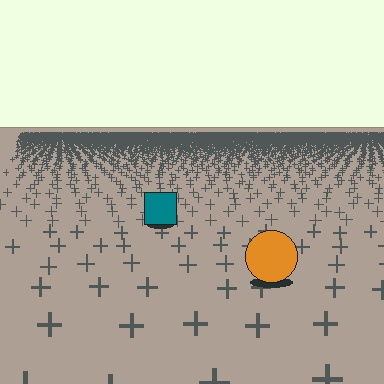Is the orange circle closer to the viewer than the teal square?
Yes. The orange circle is closer — you can tell from the texture gradient: the ground texture is coarser near it.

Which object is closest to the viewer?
The orange circle is closest. The texture marks near it are larger and more spread out.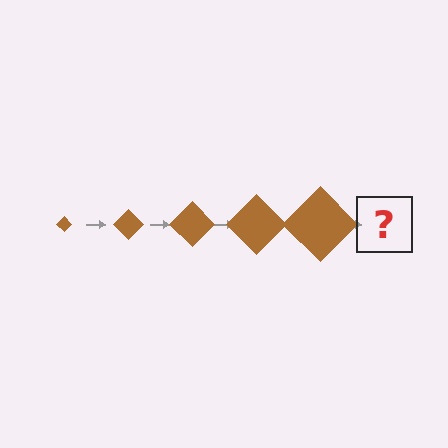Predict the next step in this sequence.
The next step is a brown diamond, larger than the previous one.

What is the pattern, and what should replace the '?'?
The pattern is that the diamond gets progressively larger each step. The '?' should be a brown diamond, larger than the previous one.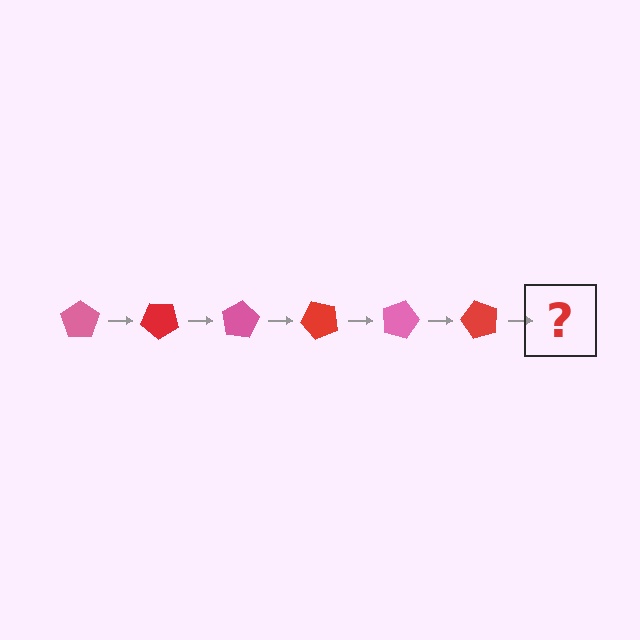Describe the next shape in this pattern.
It should be a pink pentagon, rotated 240 degrees from the start.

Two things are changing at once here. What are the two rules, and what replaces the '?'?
The two rules are that it rotates 40 degrees each step and the color cycles through pink and red. The '?' should be a pink pentagon, rotated 240 degrees from the start.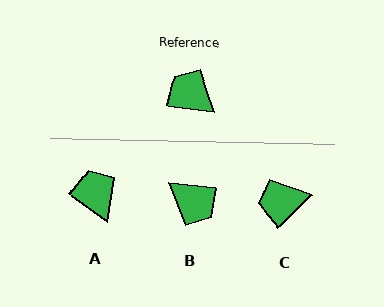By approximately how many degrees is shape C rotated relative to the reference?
Approximately 52 degrees counter-clockwise.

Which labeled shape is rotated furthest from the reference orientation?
B, about 178 degrees away.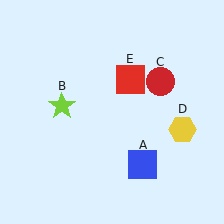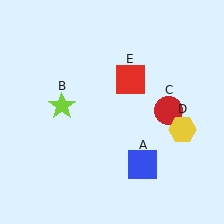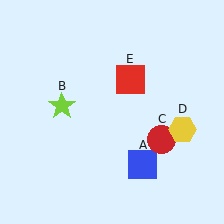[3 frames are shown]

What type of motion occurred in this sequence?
The red circle (object C) rotated clockwise around the center of the scene.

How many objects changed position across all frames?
1 object changed position: red circle (object C).